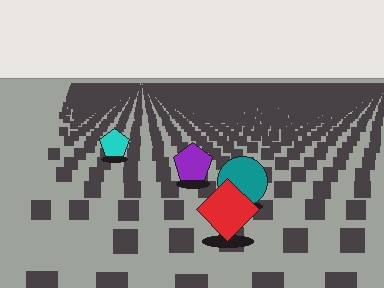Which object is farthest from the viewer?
The cyan pentagon is farthest from the viewer. It appears smaller and the ground texture around it is denser.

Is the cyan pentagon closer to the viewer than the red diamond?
No. The red diamond is closer — you can tell from the texture gradient: the ground texture is coarser near it.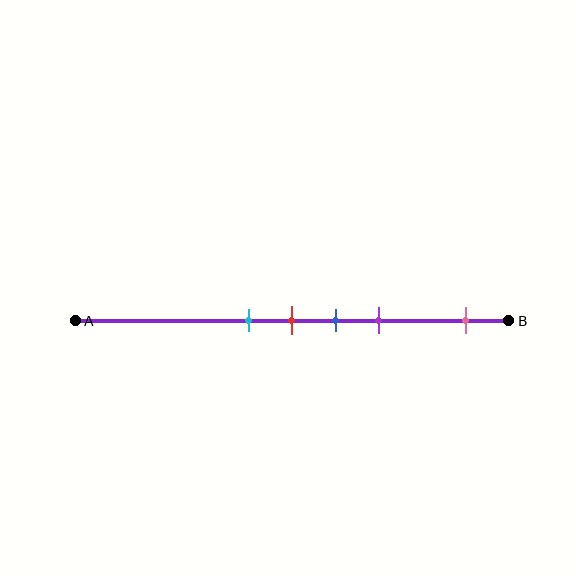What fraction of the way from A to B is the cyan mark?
The cyan mark is approximately 40% (0.4) of the way from A to B.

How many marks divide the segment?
There are 5 marks dividing the segment.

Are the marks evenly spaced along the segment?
No, the marks are not evenly spaced.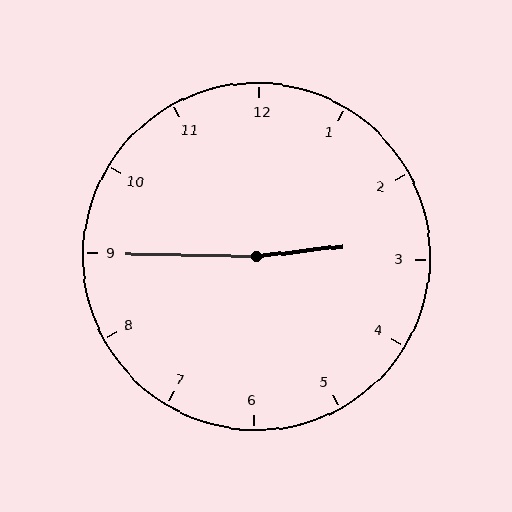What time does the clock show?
2:45.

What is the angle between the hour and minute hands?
Approximately 172 degrees.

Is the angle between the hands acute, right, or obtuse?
It is obtuse.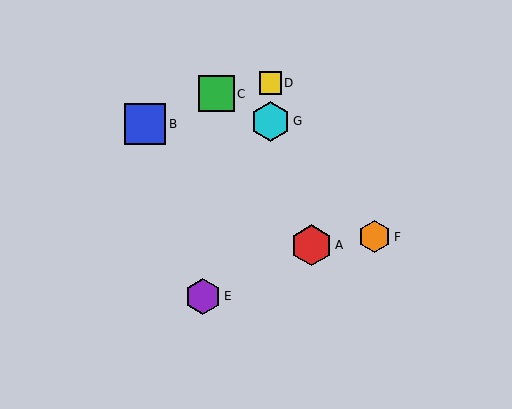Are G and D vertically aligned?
Yes, both are at x≈270.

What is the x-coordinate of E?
Object E is at x≈203.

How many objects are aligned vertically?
2 objects (D, G) are aligned vertically.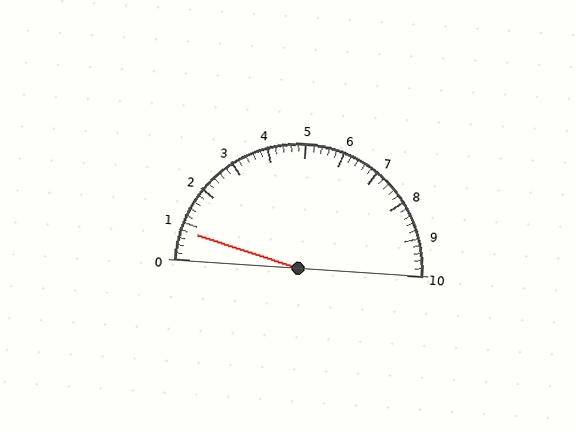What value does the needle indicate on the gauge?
The needle indicates approximately 0.8.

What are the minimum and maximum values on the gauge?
The gauge ranges from 0 to 10.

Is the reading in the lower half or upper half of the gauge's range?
The reading is in the lower half of the range (0 to 10).